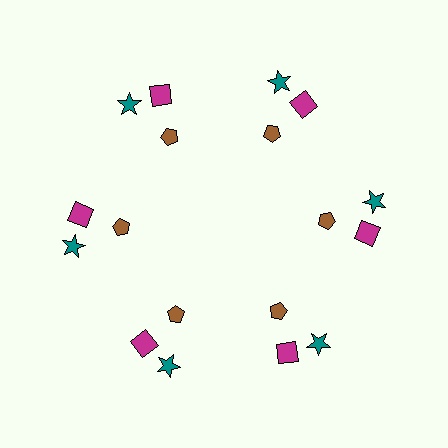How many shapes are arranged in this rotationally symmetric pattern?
There are 18 shapes, arranged in 6 groups of 3.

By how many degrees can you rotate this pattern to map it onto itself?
The pattern maps onto itself every 60 degrees of rotation.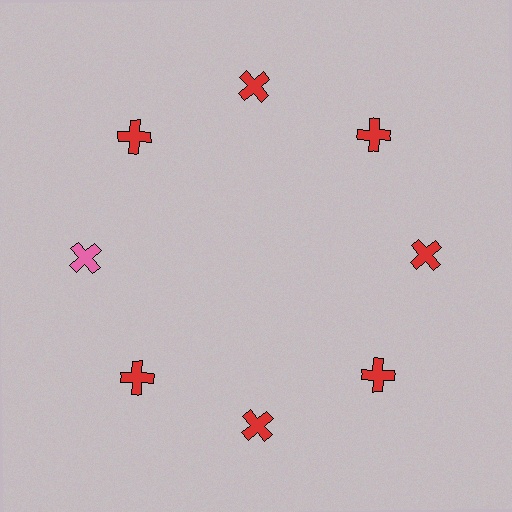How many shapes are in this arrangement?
There are 8 shapes arranged in a ring pattern.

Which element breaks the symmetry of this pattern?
The pink cross at roughly the 9 o'clock position breaks the symmetry. All other shapes are red crosses.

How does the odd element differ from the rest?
It has a different color: pink instead of red.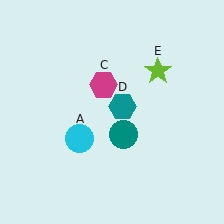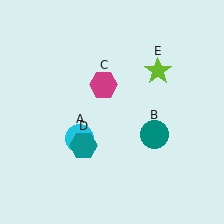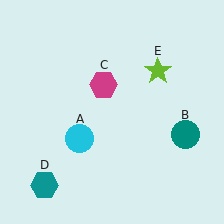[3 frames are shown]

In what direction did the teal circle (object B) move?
The teal circle (object B) moved right.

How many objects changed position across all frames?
2 objects changed position: teal circle (object B), teal hexagon (object D).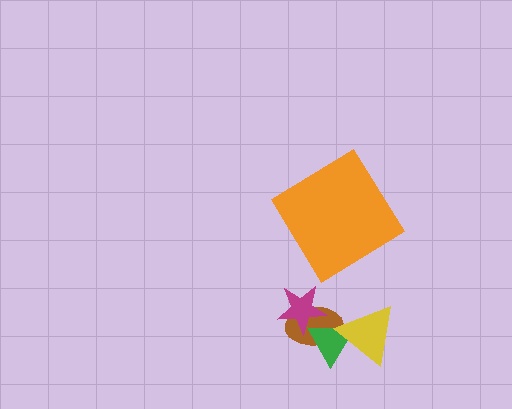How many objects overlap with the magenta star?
2 objects overlap with the magenta star.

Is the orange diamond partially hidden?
No, no other shape covers it.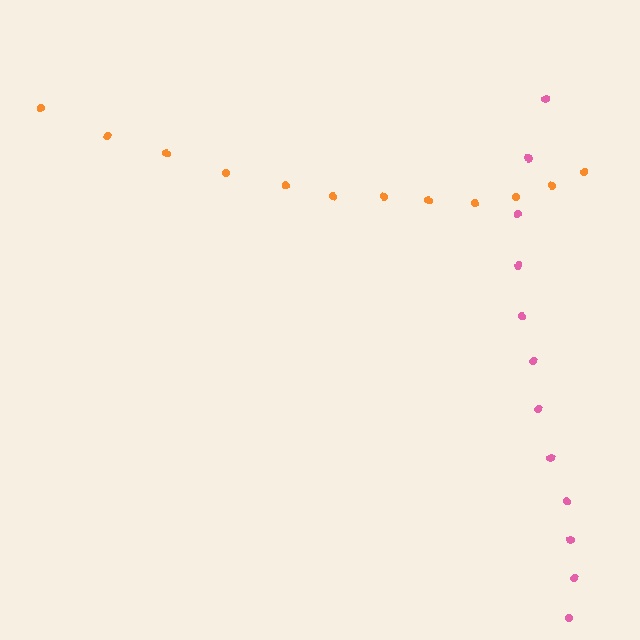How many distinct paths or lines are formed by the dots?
There are 2 distinct paths.